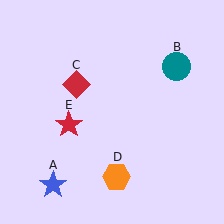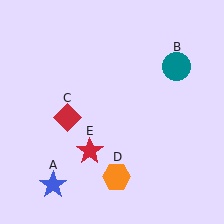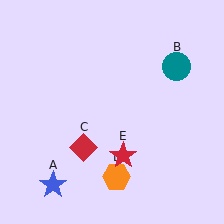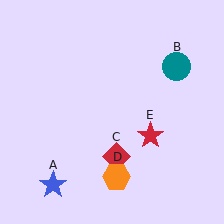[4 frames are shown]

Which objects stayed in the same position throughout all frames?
Blue star (object A) and teal circle (object B) and orange hexagon (object D) remained stationary.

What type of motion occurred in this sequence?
The red diamond (object C), red star (object E) rotated counterclockwise around the center of the scene.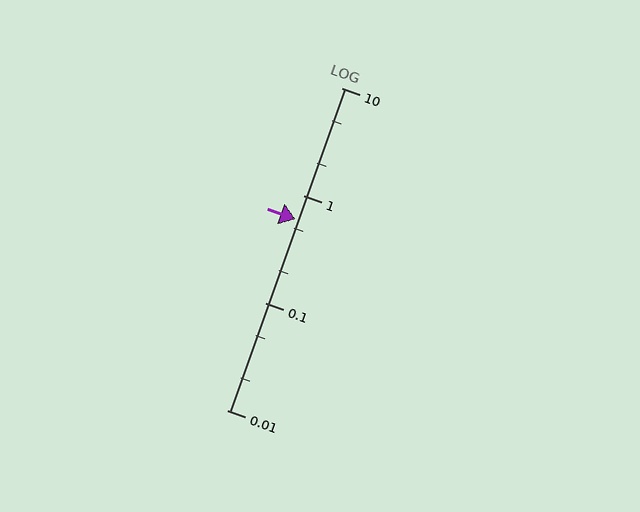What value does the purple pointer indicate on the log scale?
The pointer indicates approximately 0.6.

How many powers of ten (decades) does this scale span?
The scale spans 3 decades, from 0.01 to 10.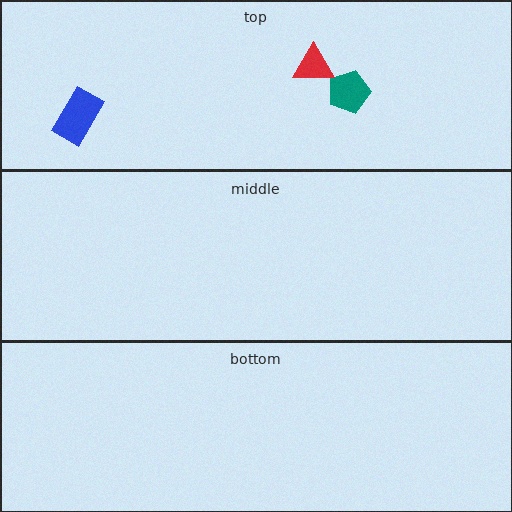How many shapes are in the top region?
3.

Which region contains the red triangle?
The top region.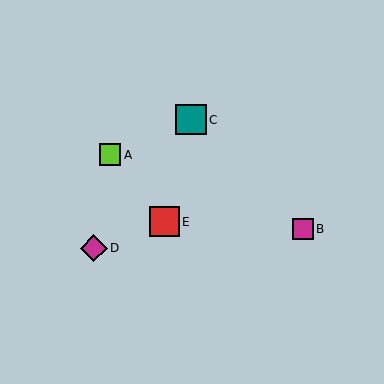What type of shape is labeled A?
Shape A is a lime square.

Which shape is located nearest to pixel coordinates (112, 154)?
The lime square (labeled A) at (110, 155) is nearest to that location.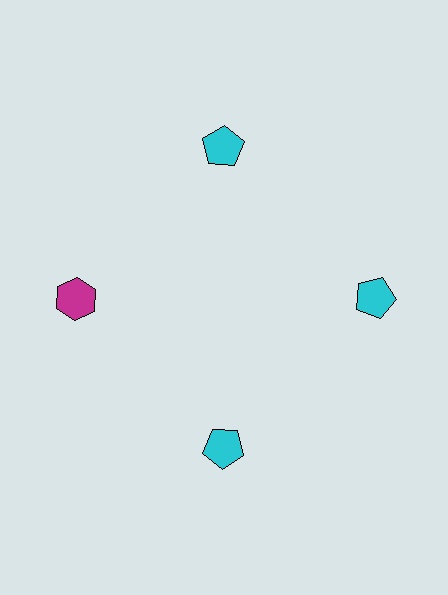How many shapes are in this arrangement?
There are 4 shapes arranged in a ring pattern.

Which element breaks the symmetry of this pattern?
The magenta hexagon at roughly the 9 o'clock position breaks the symmetry. All other shapes are cyan pentagons.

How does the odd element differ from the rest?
It differs in both color (magenta instead of cyan) and shape (hexagon instead of pentagon).